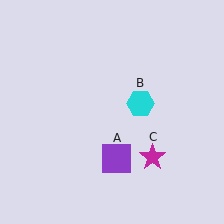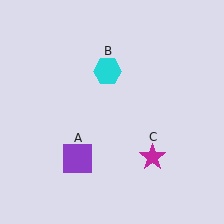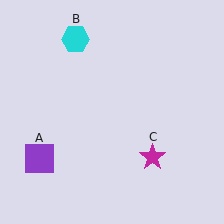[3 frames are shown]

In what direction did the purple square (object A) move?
The purple square (object A) moved left.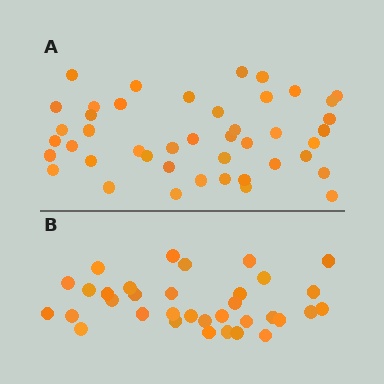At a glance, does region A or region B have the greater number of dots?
Region A (the top region) has more dots.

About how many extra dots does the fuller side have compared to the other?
Region A has roughly 10 or so more dots than region B.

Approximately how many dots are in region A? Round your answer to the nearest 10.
About 40 dots. (The exact count is 44, which rounds to 40.)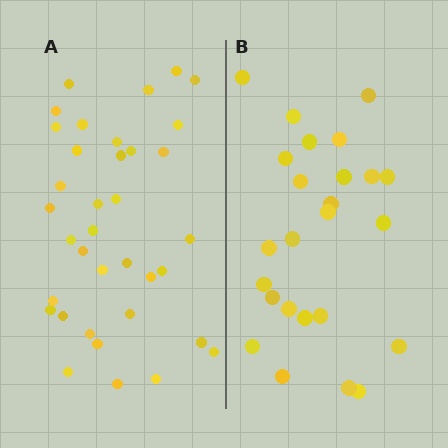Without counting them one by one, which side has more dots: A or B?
Region A (the left region) has more dots.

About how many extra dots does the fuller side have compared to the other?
Region A has roughly 12 or so more dots than region B.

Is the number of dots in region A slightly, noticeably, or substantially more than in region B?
Region A has noticeably more, but not dramatically so. The ratio is roughly 1.4 to 1.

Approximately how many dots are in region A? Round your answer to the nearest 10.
About 40 dots. (The exact count is 36, which rounds to 40.)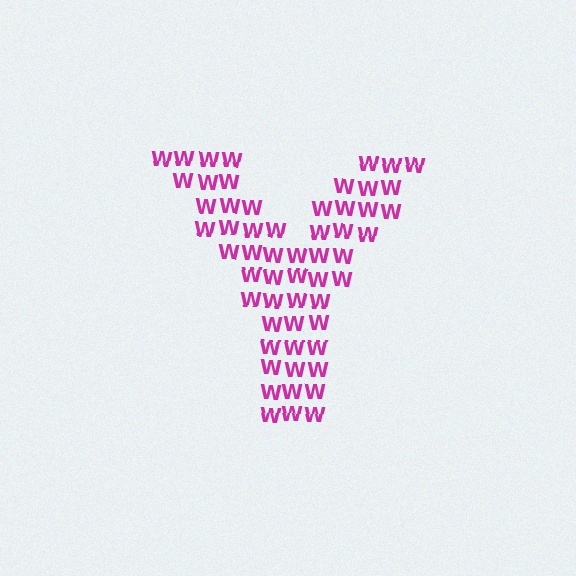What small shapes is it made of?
It is made of small letter W's.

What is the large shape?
The large shape is the letter Y.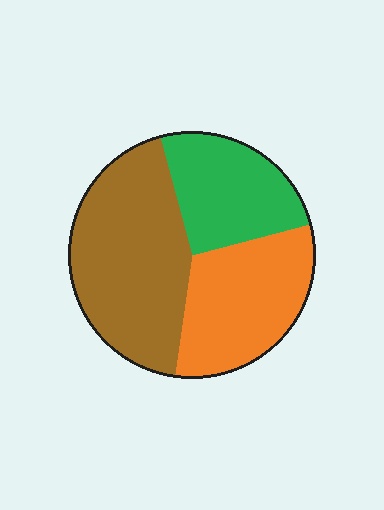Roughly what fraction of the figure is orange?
Orange takes up about one third (1/3) of the figure.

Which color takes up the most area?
Brown, at roughly 45%.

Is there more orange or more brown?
Brown.